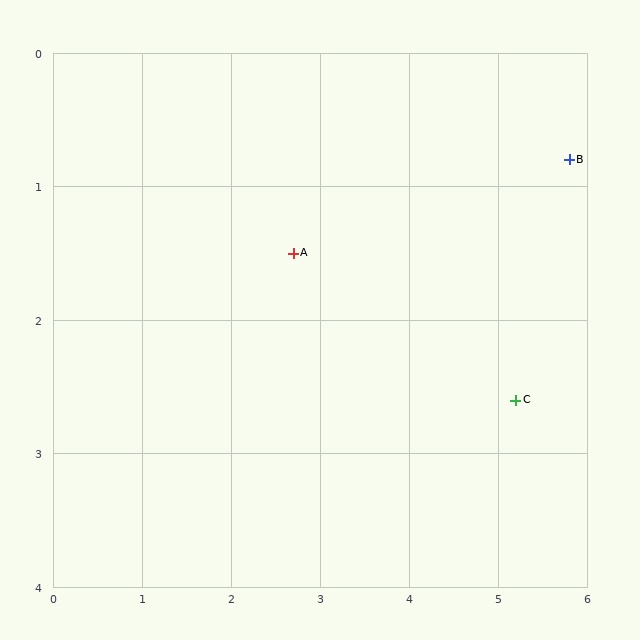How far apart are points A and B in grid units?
Points A and B are about 3.2 grid units apart.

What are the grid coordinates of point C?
Point C is at approximately (5.2, 2.6).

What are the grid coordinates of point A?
Point A is at approximately (2.7, 1.5).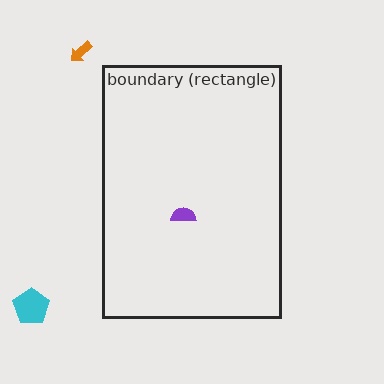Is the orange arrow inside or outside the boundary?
Outside.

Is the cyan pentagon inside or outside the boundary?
Outside.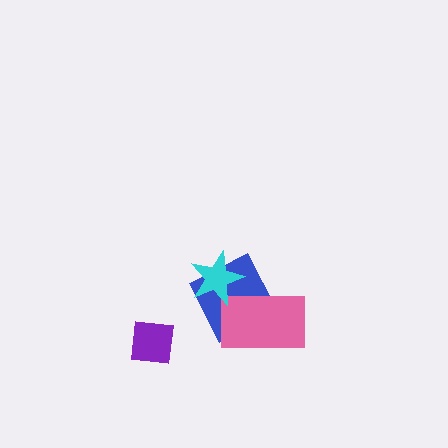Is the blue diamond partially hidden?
Yes, it is partially covered by another shape.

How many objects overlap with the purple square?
0 objects overlap with the purple square.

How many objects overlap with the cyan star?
2 objects overlap with the cyan star.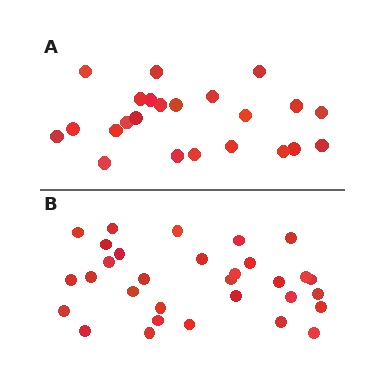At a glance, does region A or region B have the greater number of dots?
Region B (the bottom region) has more dots.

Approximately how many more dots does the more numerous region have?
Region B has roughly 8 or so more dots than region A.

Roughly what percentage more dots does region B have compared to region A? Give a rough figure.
About 35% more.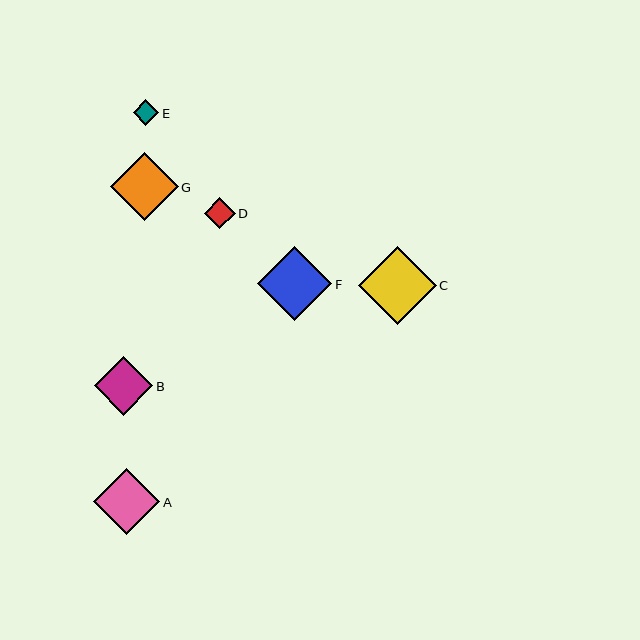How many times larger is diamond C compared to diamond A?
Diamond C is approximately 1.2 times the size of diamond A.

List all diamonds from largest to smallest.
From largest to smallest: C, F, G, A, B, D, E.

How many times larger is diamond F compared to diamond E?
Diamond F is approximately 2.9 times the size of diamond E.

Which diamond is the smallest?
Diamond E is the smallest with a size of approximately 25 pixels.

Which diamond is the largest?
Diamond C is the largest with a size of approximately 78 pixels.